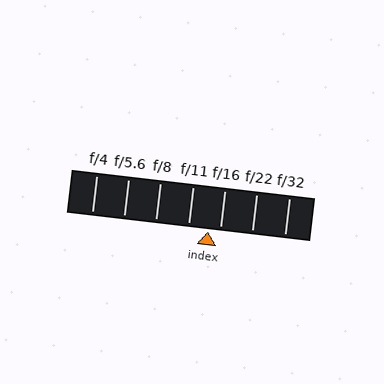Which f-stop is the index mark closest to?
The index mark is closest to f/16.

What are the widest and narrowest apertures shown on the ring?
The widest aperture shown is f/4 and the narrowest is f/32.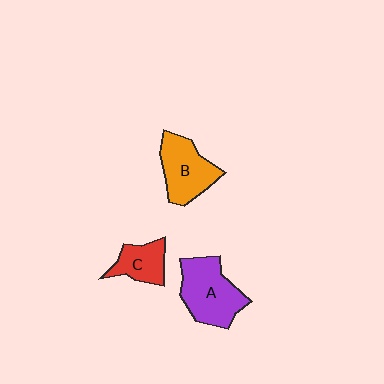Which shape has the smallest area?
Shape C (red).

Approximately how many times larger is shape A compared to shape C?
Approximately 1.8 times.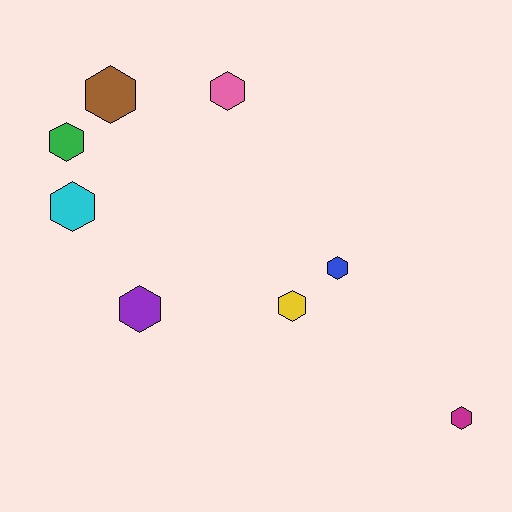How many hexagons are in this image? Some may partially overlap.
There are 8 hexagons.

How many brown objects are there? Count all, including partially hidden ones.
There is 1 brown object.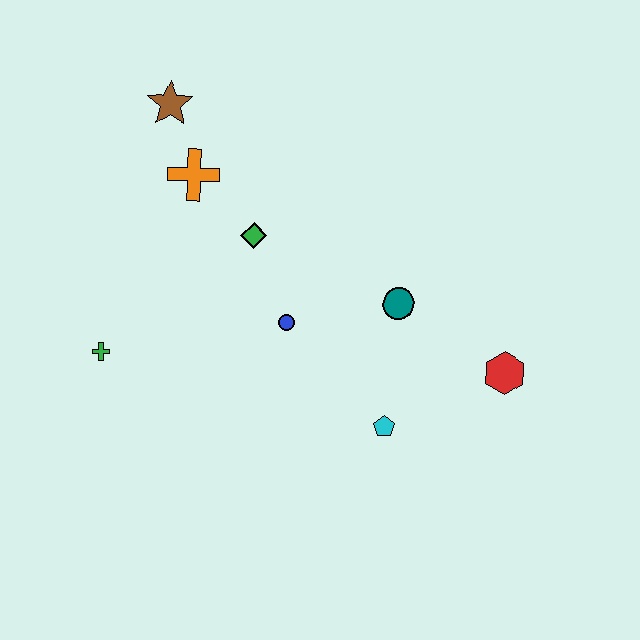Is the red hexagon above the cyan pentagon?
Yes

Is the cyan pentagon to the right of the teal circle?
No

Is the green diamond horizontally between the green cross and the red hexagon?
Yes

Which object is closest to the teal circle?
The blue circle is closest to the teal circle.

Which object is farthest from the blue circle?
The brown star is farthest from the blue circle.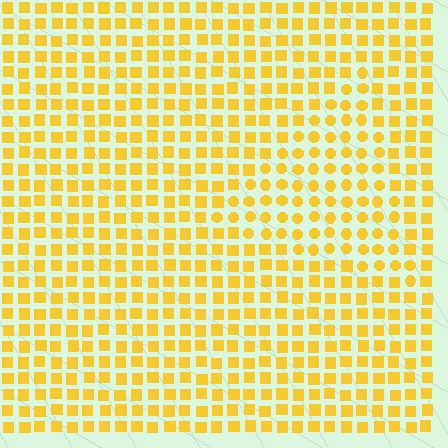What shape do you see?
I see a triangle.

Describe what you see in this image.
The image is filled with small yellow elements arranged in a uniform grid. A triangle-shaped region contains circles, while the surrounding area contains squares. The boundary is defined purely by the change in element shape.